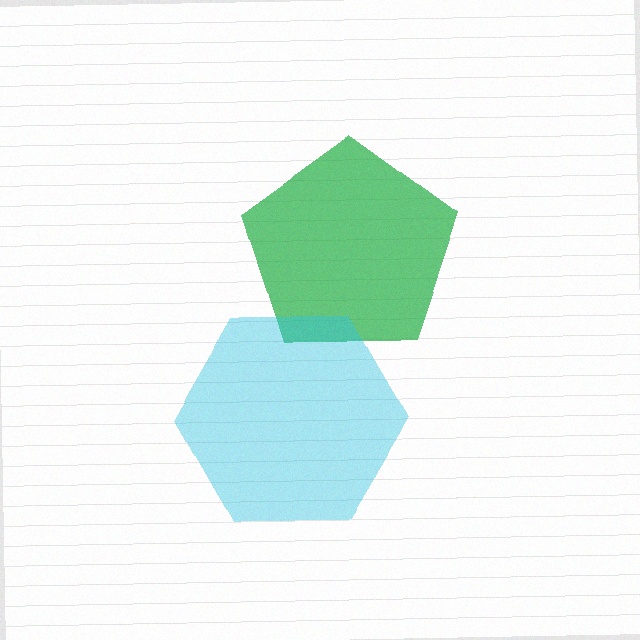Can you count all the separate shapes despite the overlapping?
Yes, there are 2 separate shapes.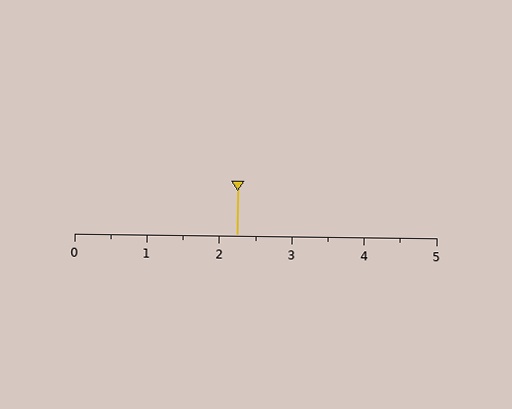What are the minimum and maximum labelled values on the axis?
The axis runs from 0 to 5.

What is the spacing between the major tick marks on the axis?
The major ticks are spaced 1 apart.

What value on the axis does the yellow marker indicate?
The marker indicates approximately 2.2.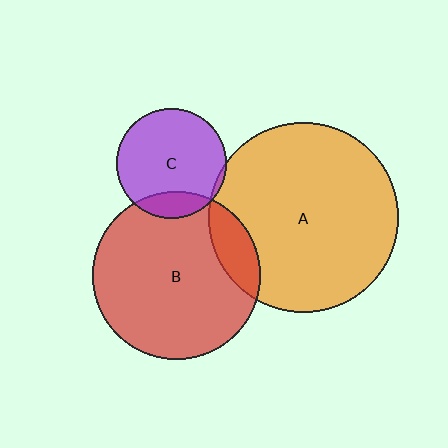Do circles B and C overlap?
Yes.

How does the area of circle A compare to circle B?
Approximately 1.3 times.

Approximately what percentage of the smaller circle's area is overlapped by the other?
Approximately 15%.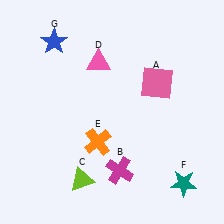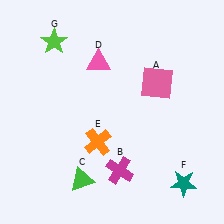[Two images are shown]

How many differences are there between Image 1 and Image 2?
There are 2 differences between the two images.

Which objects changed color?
C changed from lime to green. G changed from blue to lime.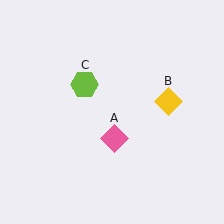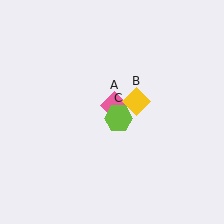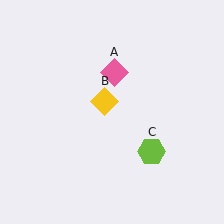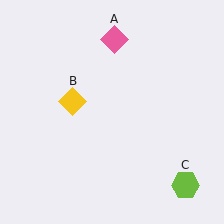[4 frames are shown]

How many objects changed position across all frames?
3 objects changed position: pink diamond (object A), yellow diamond (object B), lime hexagon (object C).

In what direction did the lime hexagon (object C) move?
The lime hexagon (object C) moved down and to the right.